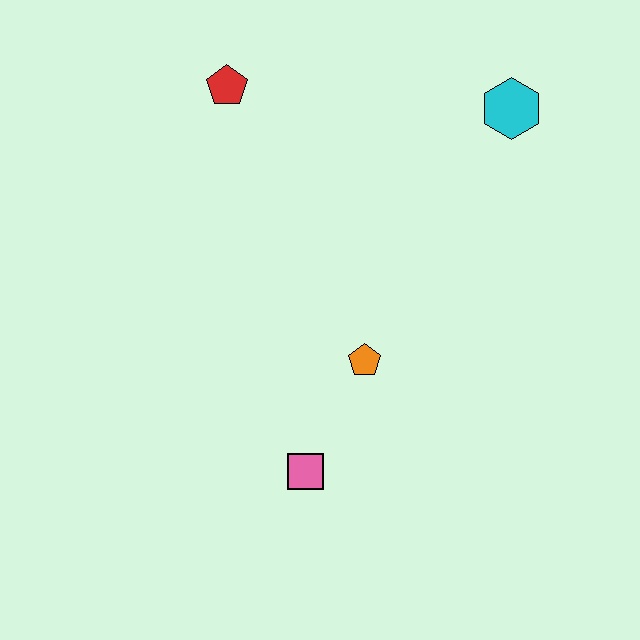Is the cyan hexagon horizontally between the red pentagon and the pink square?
No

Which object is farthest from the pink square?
The cyan hexagon is farthest from the pink square.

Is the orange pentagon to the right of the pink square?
Yes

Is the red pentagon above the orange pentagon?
Yes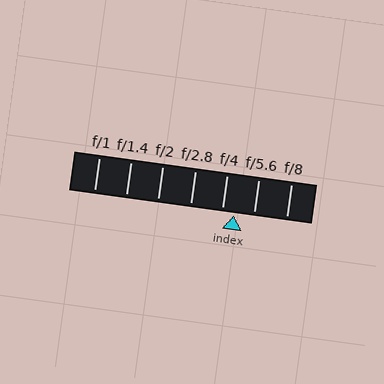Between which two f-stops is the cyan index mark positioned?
The index mark is between f/4 and f/5.6.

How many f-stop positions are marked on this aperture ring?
There are 7 f-stop positions marked.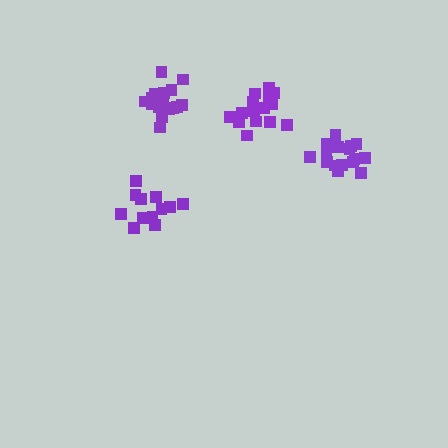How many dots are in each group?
Group 1: 15 dots, Group 2: 18 dots, Group 3: 12 dots, Group 4: 16 dots (61 total).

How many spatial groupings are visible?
There are 4 spatial groupings.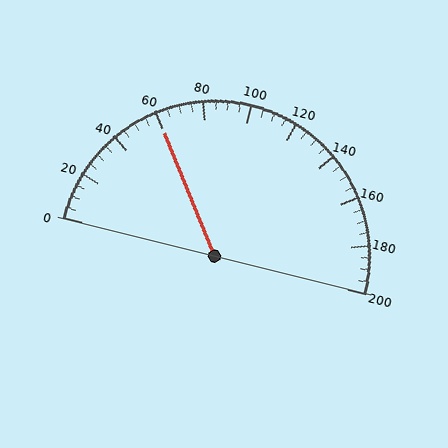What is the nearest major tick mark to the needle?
The nearest major tick mark is 60.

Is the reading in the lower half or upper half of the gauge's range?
The reading is in the lower half of the range (0 to 200).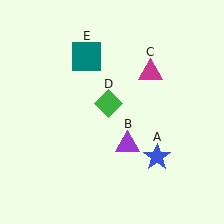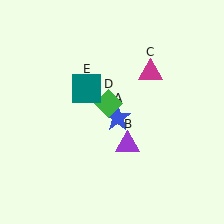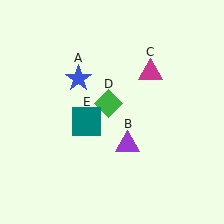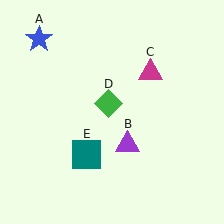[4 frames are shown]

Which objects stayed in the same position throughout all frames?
Purple triangle (object B) and magenta triangle (object C) and green diamond (object D) remained stationary.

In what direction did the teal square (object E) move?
The teal square (object E) moved down.